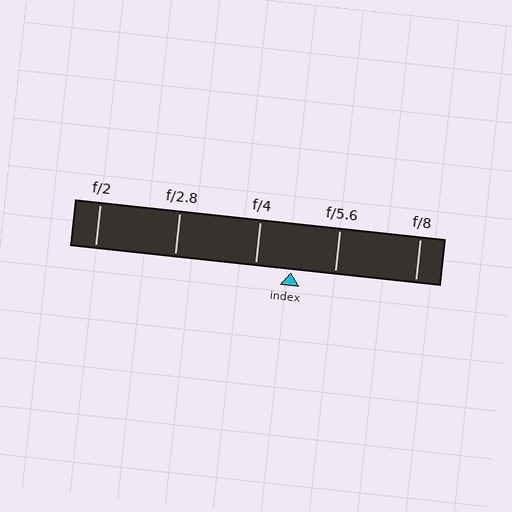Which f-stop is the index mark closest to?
The index mark is closest to f/4.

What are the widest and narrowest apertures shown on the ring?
The widest aperture shown is f/2 and the narrowest is f/8.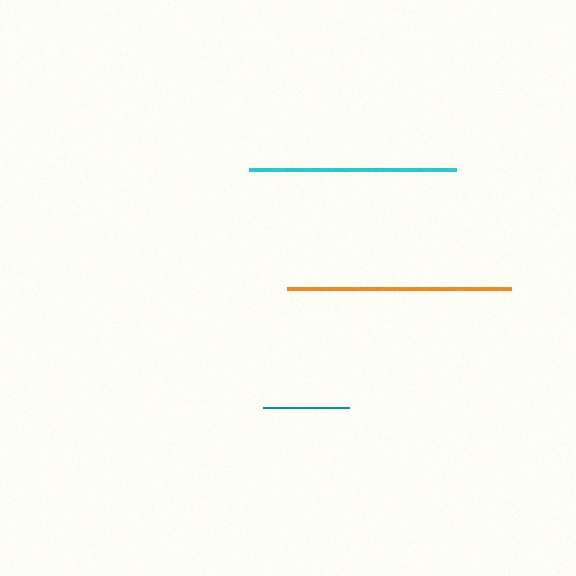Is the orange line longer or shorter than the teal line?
The orange line is longer than the teal line.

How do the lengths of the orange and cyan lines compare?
The orange and cyan lines are approximately the same length.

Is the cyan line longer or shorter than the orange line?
The orange line is longer than the cyan line.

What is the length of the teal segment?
The teal segment is approximately 86 pixels long.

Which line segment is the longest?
The orange line is the longest at approximately 224 pixels.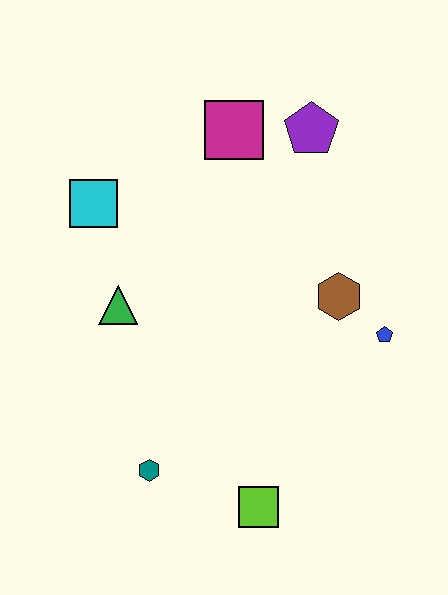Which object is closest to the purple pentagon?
The magenta square is closest to the purple pentagon.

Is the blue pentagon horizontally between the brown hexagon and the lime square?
No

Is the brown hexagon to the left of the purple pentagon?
No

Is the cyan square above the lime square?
Yes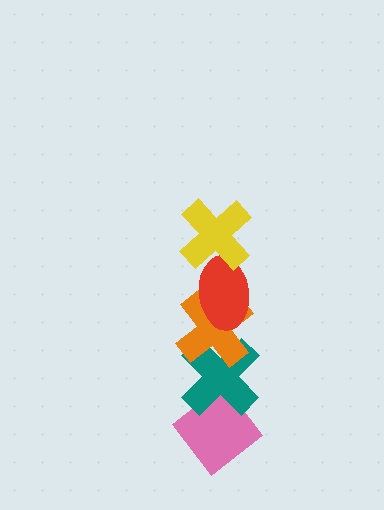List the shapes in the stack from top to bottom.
From top to bottom: the yellow cross, the red ellipse, the orange cross, the teal cross, the pink diamond.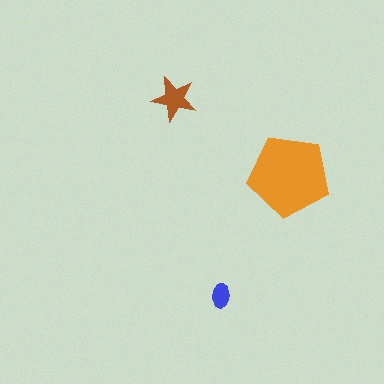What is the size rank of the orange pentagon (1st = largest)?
1st.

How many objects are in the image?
There are 3 objects in the image.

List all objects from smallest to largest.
The blue ellipse, the brown star, the orange pentagon.